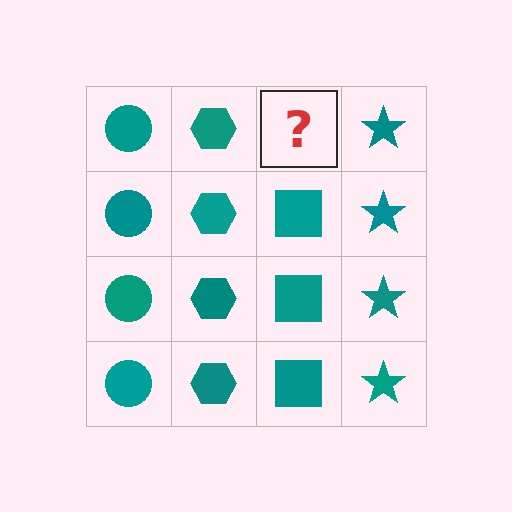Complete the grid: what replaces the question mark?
The question mark should be replaced with a teal square.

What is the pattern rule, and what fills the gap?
The rule is that each column has a consistent shape. The gap should be filled with a teal square.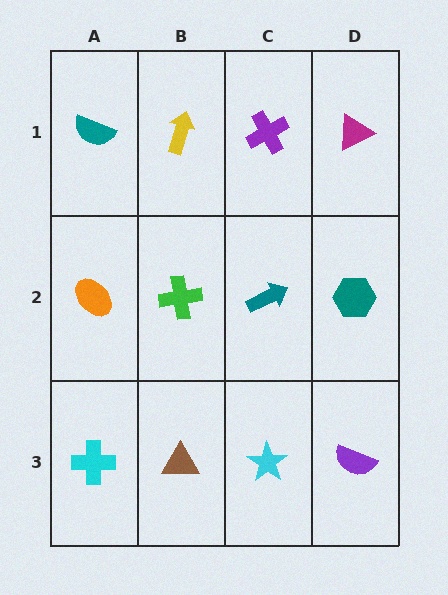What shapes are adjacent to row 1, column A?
An orange ellipse (row 2, column A), a yellow arrow (row 1, column B).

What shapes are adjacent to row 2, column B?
A yellow arrow (row 1, column B), a brown triangle (row 3, column B), an orange ellipse (row 2, column A), a teal arrow (row 2, column C).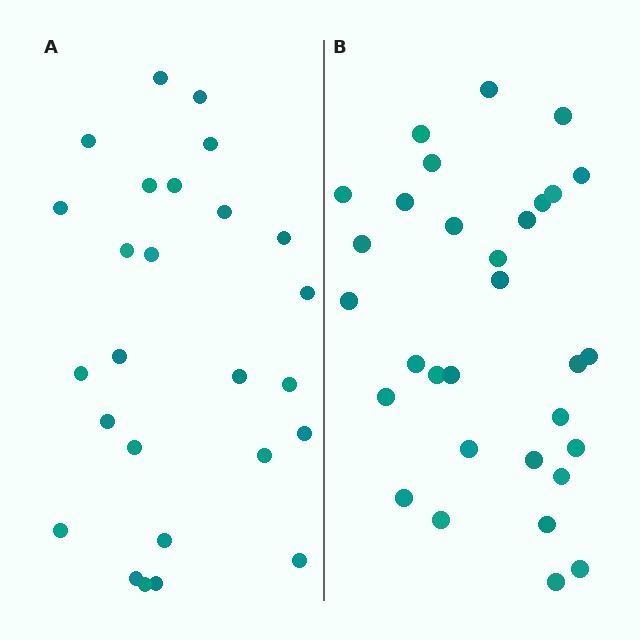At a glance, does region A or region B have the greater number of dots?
Region B (the right region) has more dots.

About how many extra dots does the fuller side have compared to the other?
Region B has about 5 more dots than region A.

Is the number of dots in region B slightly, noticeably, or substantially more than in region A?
Region B has only slightly more — the two regions are fairly close. The ratio is roughly 1.2 to 1.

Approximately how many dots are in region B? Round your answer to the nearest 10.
About 30 dots. (The exact count is 31, which rounds to 30.)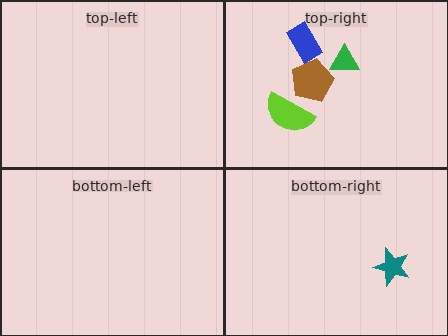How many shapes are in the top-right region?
4.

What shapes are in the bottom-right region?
The teal star.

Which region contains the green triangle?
The top-right region.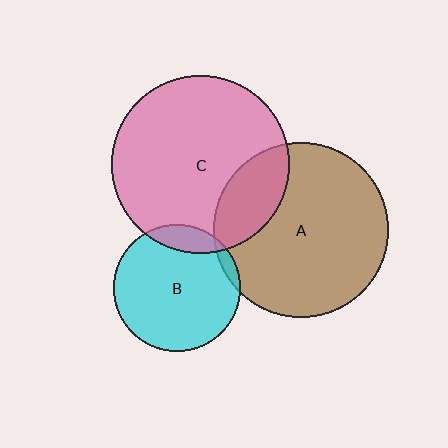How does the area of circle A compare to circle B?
Approximately 1.9 times.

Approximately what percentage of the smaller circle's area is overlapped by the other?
Approximately 20%.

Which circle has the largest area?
Circle C (pink).